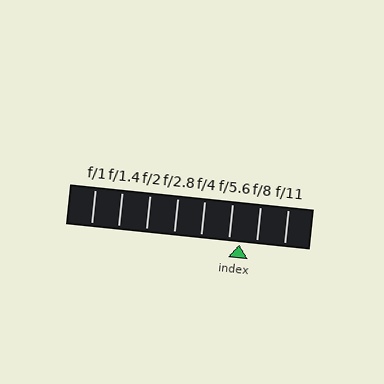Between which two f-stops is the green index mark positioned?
The index mark is between f/5.6 and f/8.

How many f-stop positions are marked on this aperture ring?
There are 8 f-stop positions marked.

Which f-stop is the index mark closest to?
The index mark is closest to f/5.6.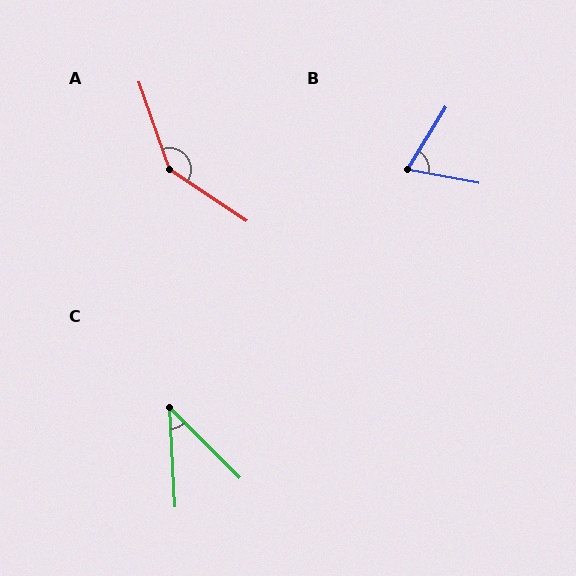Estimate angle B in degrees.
Approximately 69 degrees.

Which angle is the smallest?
C, at approximately 41 degrees.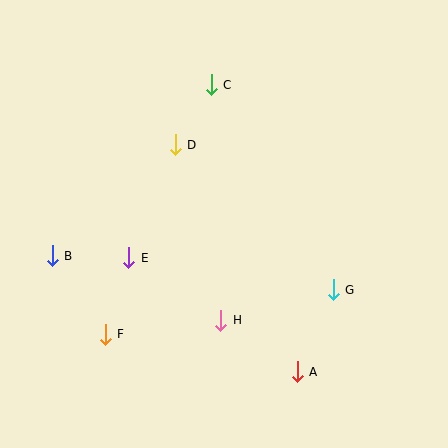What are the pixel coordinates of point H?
Point H is at (221, 320).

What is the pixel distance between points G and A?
The distance between G and A is 90 pixels.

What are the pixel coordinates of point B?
Point B is at (52, 256).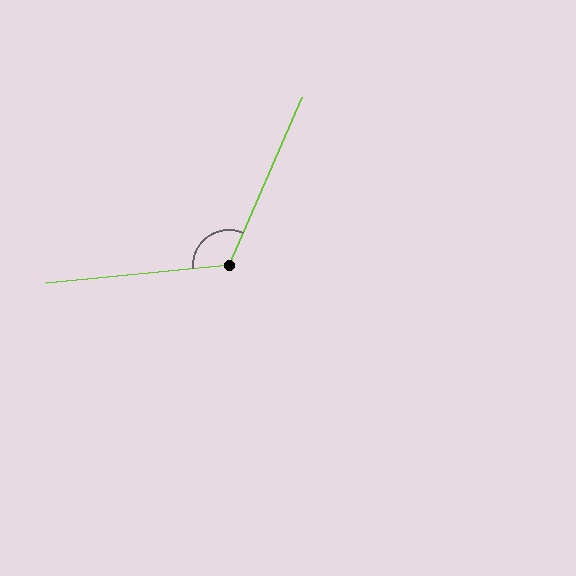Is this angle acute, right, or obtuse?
It is obtuse.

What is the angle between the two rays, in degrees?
Approximately 119 degrees.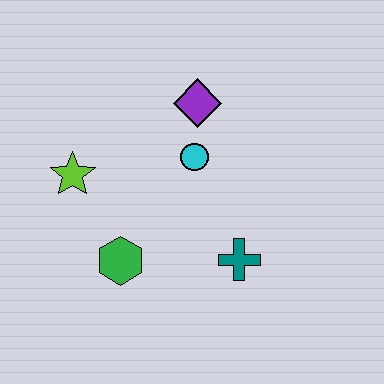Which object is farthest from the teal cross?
The lime star is farthest from the teal cross.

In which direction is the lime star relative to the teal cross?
The lime star is to the left of the teal cross.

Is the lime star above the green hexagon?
Yes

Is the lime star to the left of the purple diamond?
Yes